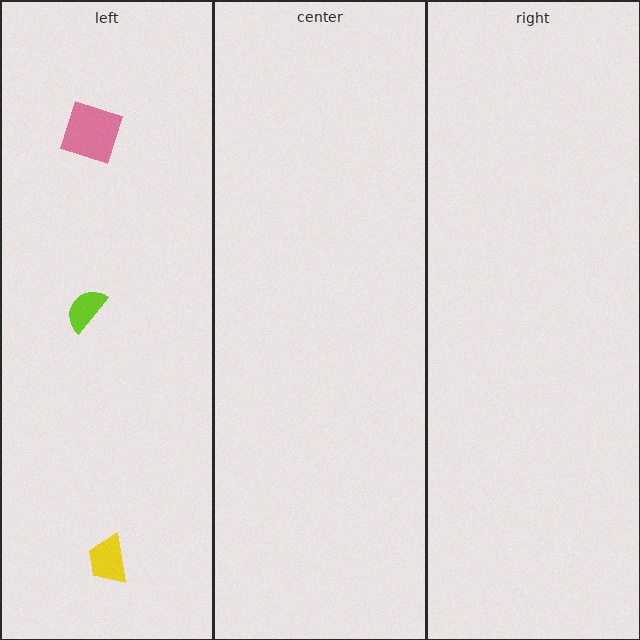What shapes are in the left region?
The pink square, the yellow trapezoid, the lime semicircle.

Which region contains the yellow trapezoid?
The left region.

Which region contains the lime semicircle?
The left region.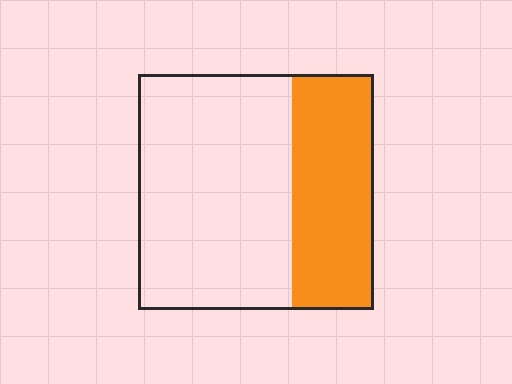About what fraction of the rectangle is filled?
About one third (1/3).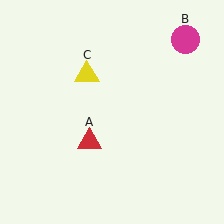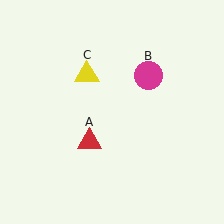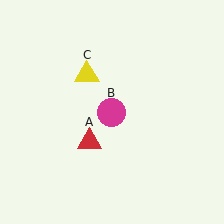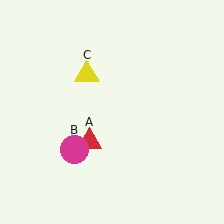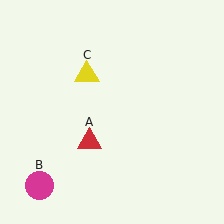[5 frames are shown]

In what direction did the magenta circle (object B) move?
The magenta circle (object B) moved down and to the left.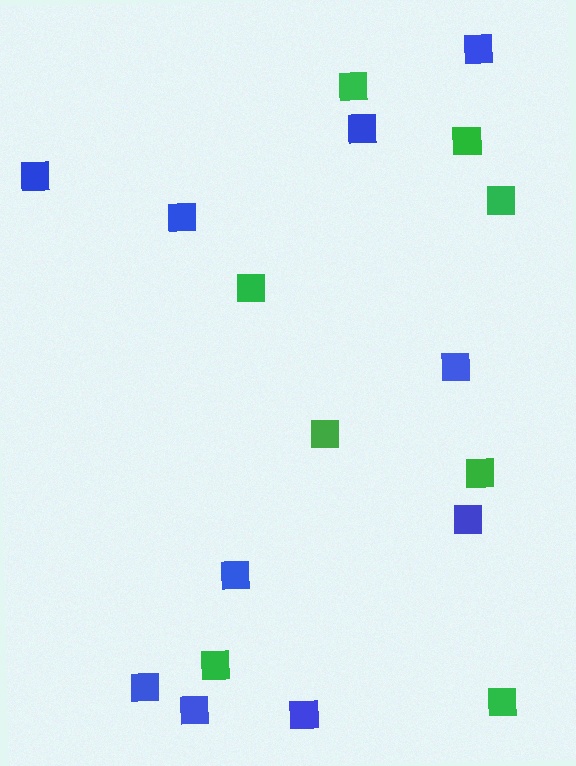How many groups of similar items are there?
There are 2 groups: one group of green squares (8) and one group of blue squares (10).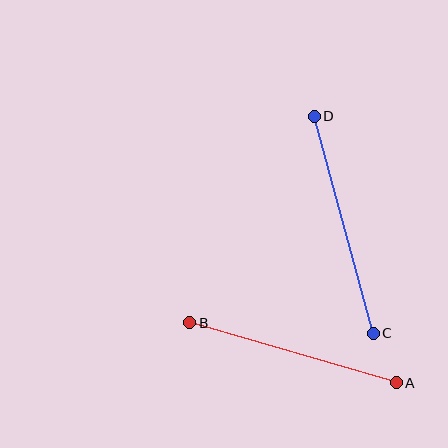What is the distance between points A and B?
The distance is approximately 215 pixels.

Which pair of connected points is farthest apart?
Points C and D are farthest apart.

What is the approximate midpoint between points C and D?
The midpoint is at approximately (344, 225) pixels.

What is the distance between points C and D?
The distance is approximately 225 pixels.